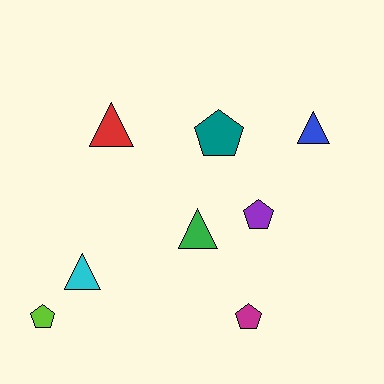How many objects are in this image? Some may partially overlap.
There are 8 objects.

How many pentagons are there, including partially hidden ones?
There are 4 pentagons.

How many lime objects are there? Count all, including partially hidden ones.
There is 1 lime object.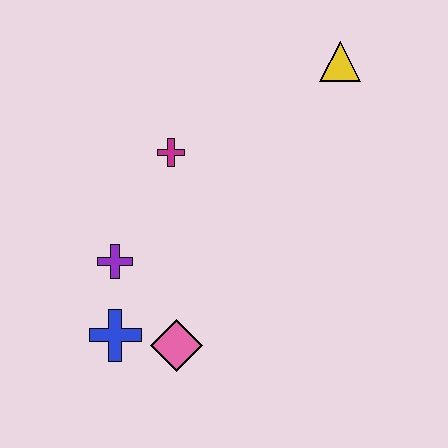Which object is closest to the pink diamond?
The blue cross is closest to the pink diamond.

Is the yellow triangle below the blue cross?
No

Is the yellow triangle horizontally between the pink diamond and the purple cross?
No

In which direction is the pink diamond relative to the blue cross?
The pink diamond is to the right of the blue cross.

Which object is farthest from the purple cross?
The yellow triangle is farthest from the purple cross.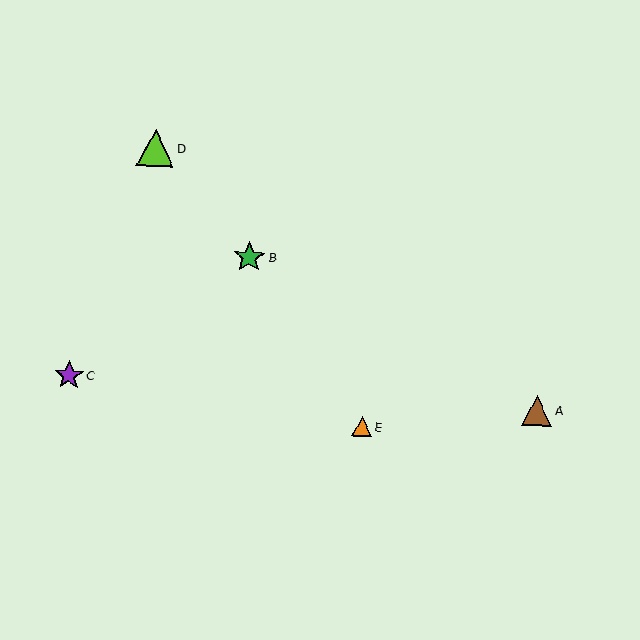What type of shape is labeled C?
Shape C is a purple star.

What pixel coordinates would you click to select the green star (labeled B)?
Click at (249, 257) to select the green star B.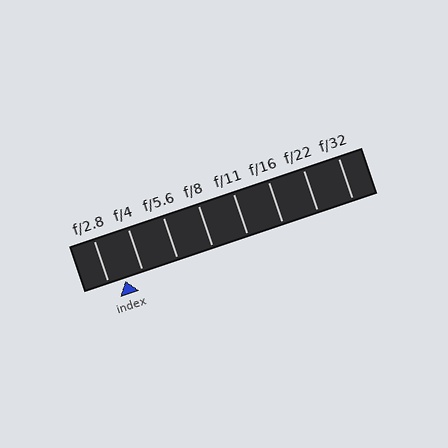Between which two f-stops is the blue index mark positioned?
The index mark is between f/2.8 and f/4.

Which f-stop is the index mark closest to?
The index mark is closest to f/2.8.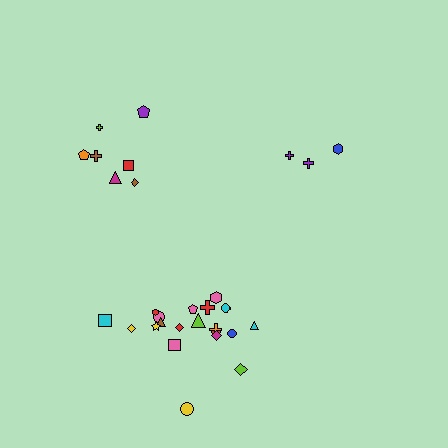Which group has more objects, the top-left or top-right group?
The top-left group.